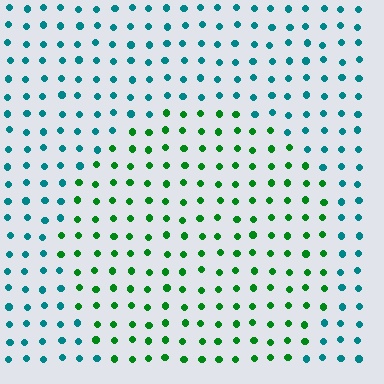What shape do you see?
I see a circle.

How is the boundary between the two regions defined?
The boundary is defined purely by a slight shift in hue (about 52 degrees). Spacing, size, and orientation are identical on both sides.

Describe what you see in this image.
The image is filled with small teal elements in a uniform arrangement. A circle-shaped region is visible where the elements are tinted to a slightly different hue, forming a subtle color boundary.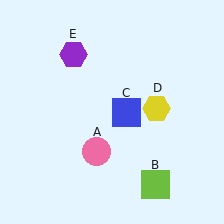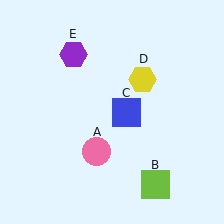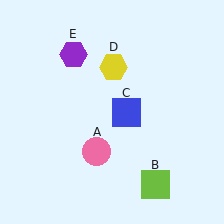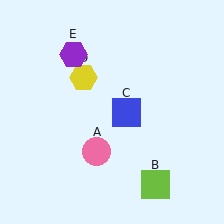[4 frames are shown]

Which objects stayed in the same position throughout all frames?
Pink circle (object A) and lime square (object B) and blue square (object C) and purple hexagon (object E) remained stationary.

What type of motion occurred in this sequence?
The yellow hexagon (object D) rotated counterclockwise around the center of the scene.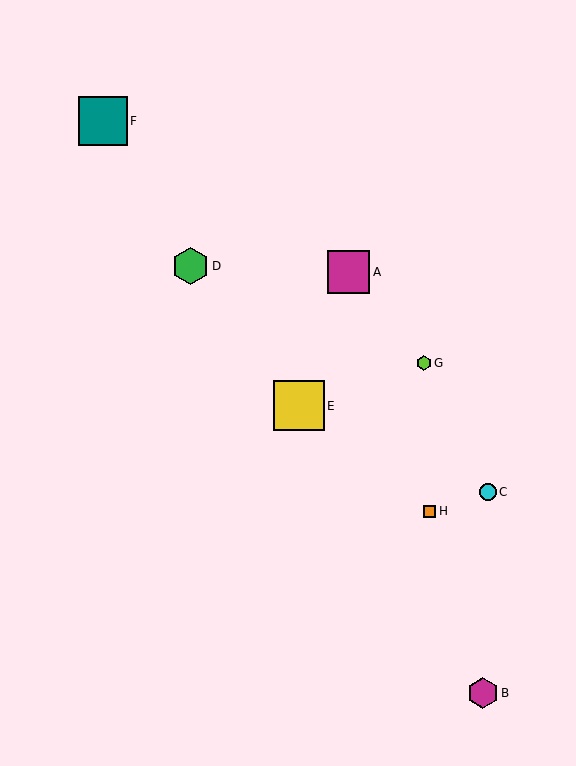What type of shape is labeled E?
Shape E is a yellow square.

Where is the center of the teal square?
The center of the teal square is at (103, 121).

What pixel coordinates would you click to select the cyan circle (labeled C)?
Click at (488, 492) to select the cyan circle C.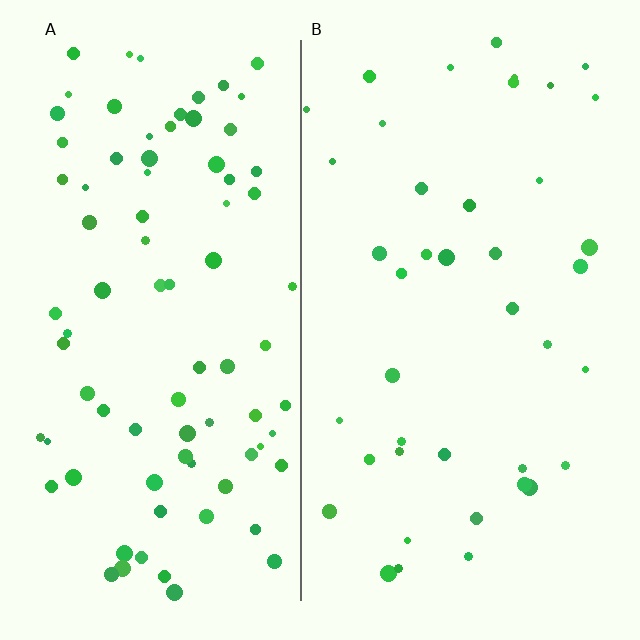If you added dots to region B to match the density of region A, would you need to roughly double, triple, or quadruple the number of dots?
Approximately double.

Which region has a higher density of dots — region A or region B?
A (the left).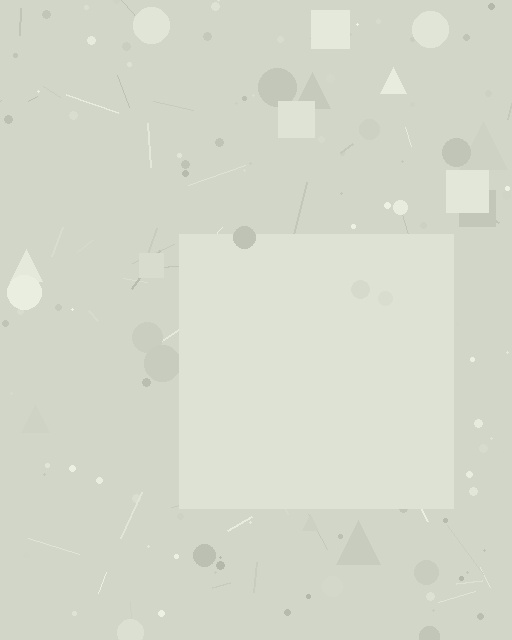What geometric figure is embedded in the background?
A square is embedded in the background.